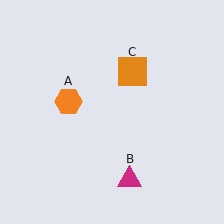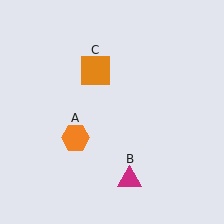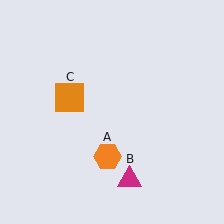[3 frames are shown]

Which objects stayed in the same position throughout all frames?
Magenta triangle (object B) remained stationary.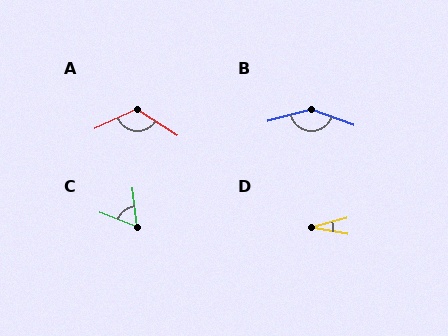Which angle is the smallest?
D, at approximately 26 degrees.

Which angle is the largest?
B, at approximately 145 degrees.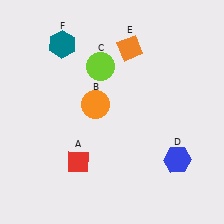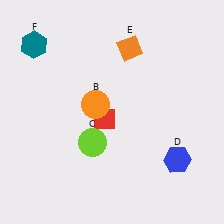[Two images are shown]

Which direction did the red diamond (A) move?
The red diamond (A) moved up.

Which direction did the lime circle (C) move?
The lime circle (C) moved down.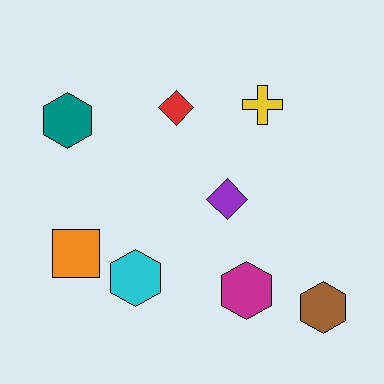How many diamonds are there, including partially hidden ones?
There are 2 diamonds.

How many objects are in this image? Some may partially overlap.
There are 8 objects.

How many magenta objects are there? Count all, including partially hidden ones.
There is 1 magenta object.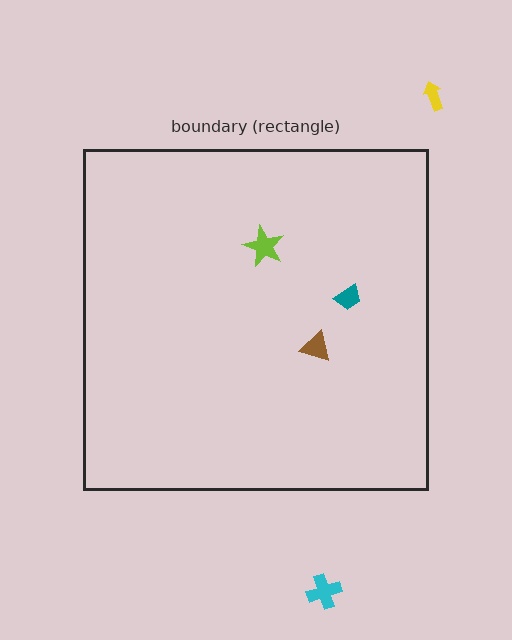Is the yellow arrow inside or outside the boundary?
Outside.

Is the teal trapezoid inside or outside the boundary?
Inside.